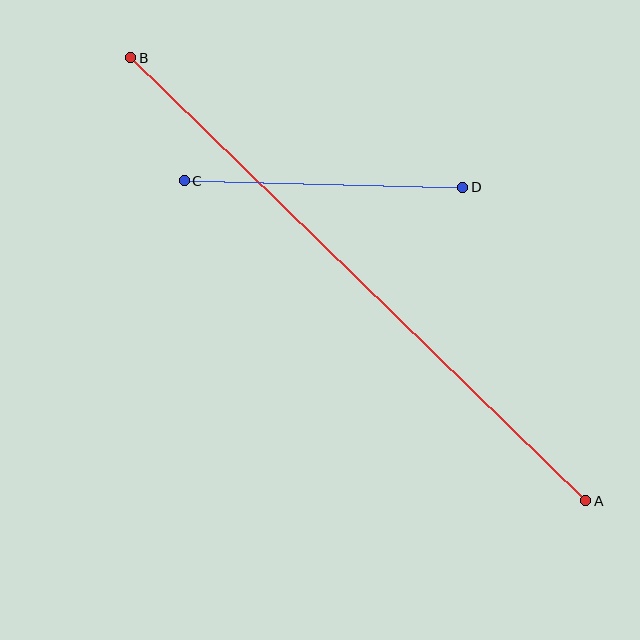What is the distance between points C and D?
The distance is approximately 279 pixels.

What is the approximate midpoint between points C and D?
The midpoint is at approximately (324, 184) pixels.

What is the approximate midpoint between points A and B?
The midpoint is at approximately (358, 279) pixels.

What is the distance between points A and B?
The distance is approximately 635 pixels.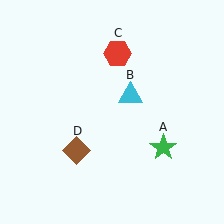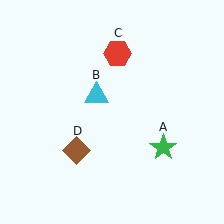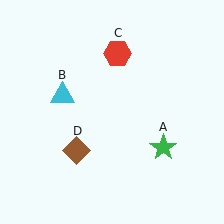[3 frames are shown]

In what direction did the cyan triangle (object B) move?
The cyan triangle (object B) moved left.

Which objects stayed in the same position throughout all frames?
Green star (object A) and red hexagon (object C) and brown diamond (object D) remained stationary.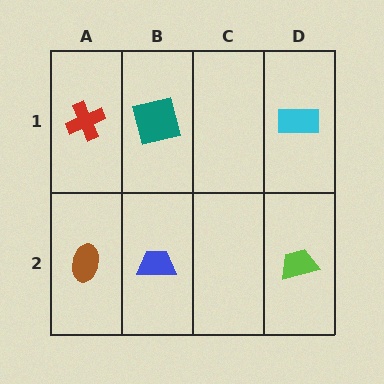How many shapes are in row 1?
3 shapes.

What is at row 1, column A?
A red cross.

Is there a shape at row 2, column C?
No, that cell is empty.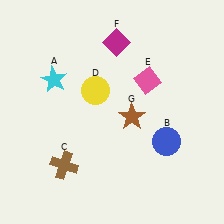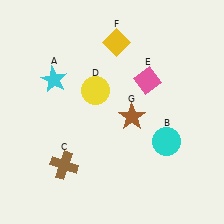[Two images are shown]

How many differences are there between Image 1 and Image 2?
There are 2 differences between the two images.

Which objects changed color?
B changed from blue to cyan. F changed from magenta to yellow.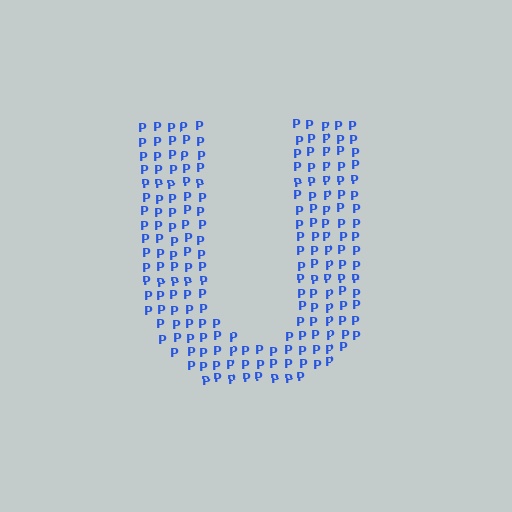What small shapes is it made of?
It is made of small letter P's.